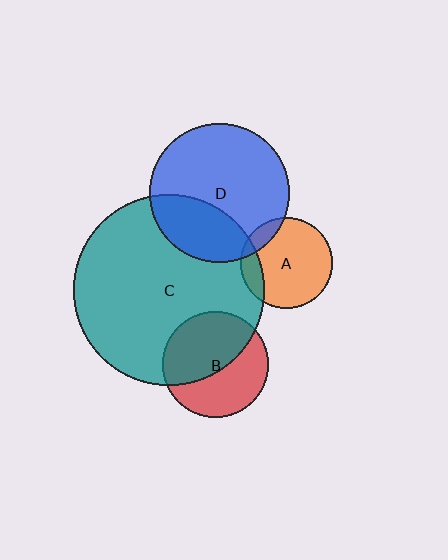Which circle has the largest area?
Circle C (teal).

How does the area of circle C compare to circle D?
Approximately 1.9 times.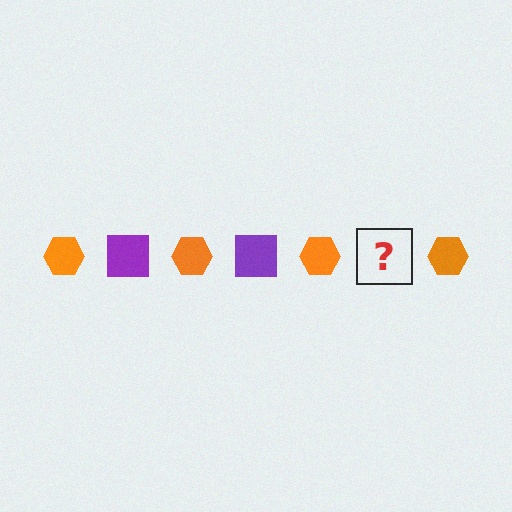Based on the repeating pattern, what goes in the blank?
The blank should be a purple square.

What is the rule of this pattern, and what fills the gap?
The rule is that the pattern alternates between orange hexagon and purple square. The gap should be filled with a purple square.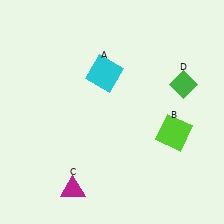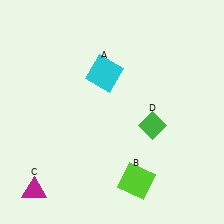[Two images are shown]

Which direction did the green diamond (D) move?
The green diamond (D) moved down.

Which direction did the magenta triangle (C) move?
The magenta triangle (C) moved left.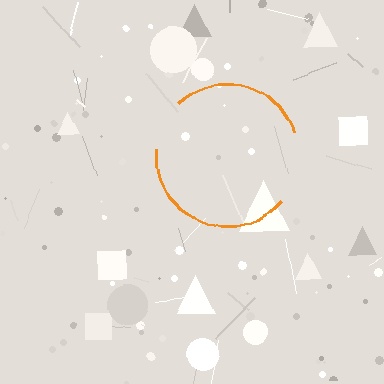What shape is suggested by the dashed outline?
The dashed outline suggests a circle.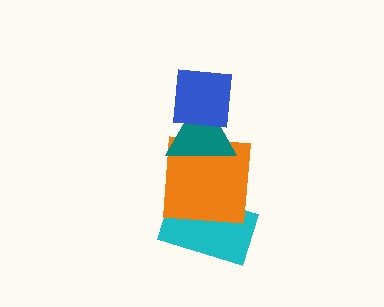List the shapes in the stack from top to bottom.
From top to bottom: the blue square, the teal triangle, the orange square, the cyan rectangle.